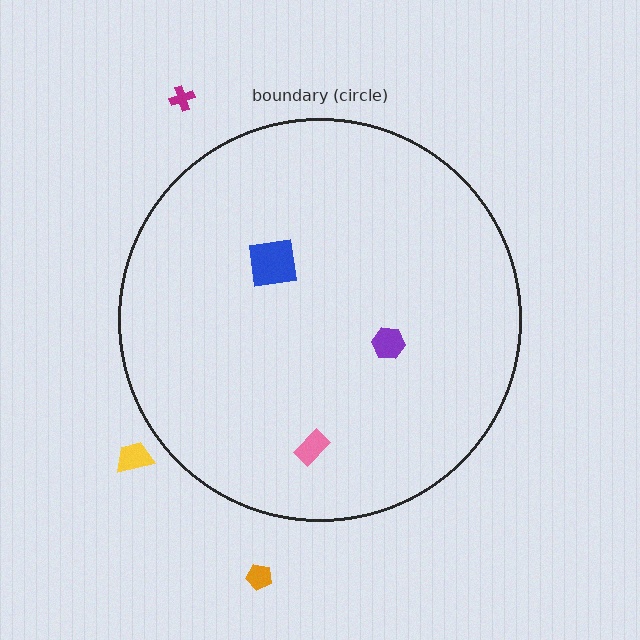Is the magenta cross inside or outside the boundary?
Outside.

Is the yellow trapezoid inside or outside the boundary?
Outside.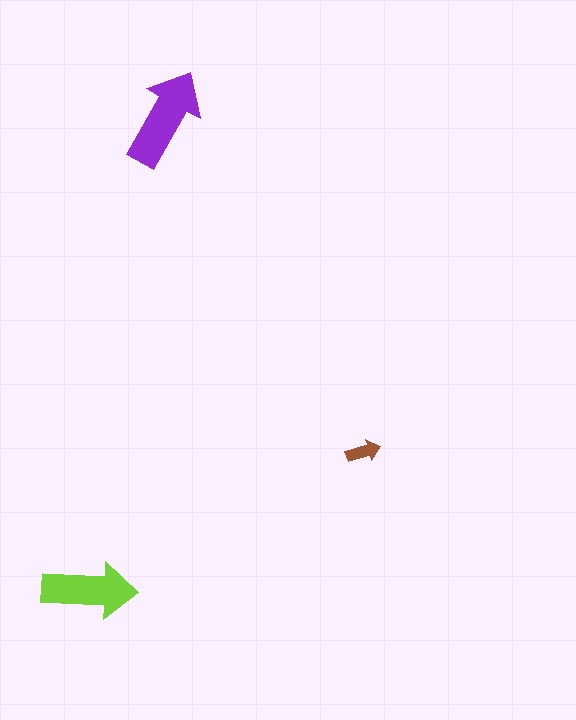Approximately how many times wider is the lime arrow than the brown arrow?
About 2.5 times wider.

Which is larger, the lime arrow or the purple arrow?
The purple one.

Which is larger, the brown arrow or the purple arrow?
The purple one.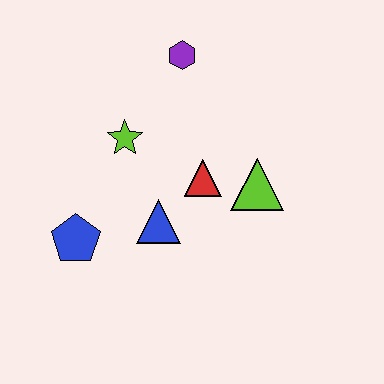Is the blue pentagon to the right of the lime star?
No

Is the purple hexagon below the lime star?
No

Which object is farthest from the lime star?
The lime triangle is farthest from the lime star.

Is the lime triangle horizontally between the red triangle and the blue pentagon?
No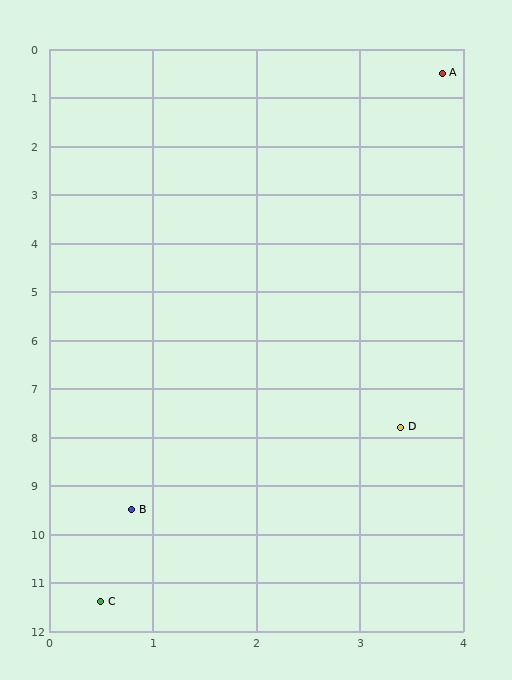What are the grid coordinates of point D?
Point D is at approximately (3.4, 7.8).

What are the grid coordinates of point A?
Point A is at approximately (3.8, 0.5).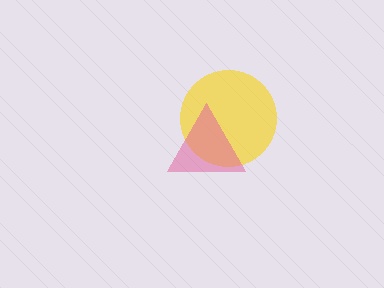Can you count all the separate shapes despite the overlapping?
Yes, there are 2 separate shapes.